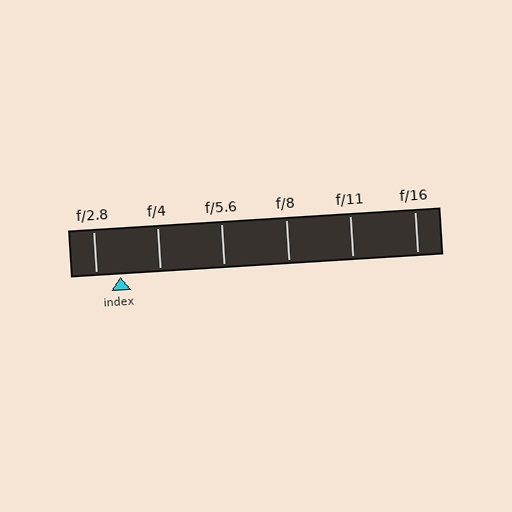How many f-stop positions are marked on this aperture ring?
There are 6 f-stop positions marked.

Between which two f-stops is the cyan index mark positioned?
The index mark is between f/2.8 and f/4.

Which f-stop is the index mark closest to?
The index mark is closest to f/2.8.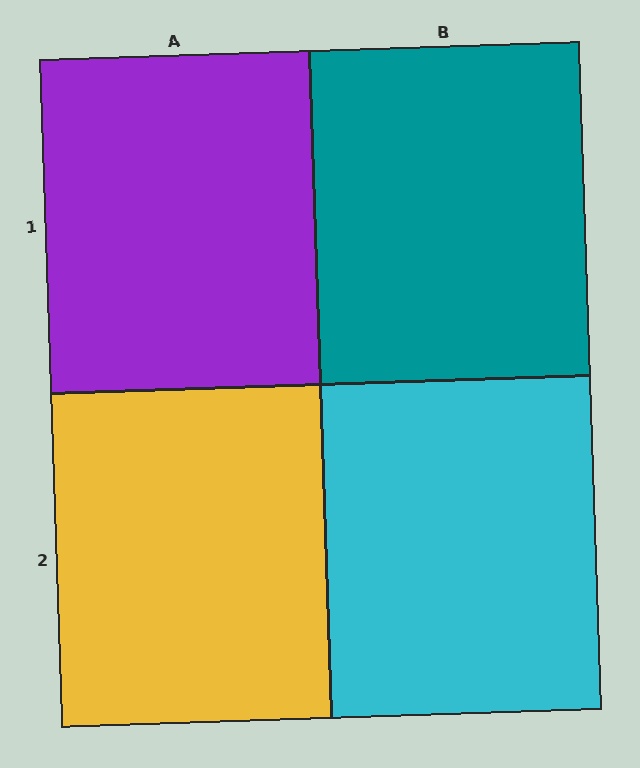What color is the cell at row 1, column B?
Teal.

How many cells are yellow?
1 cell is yellow.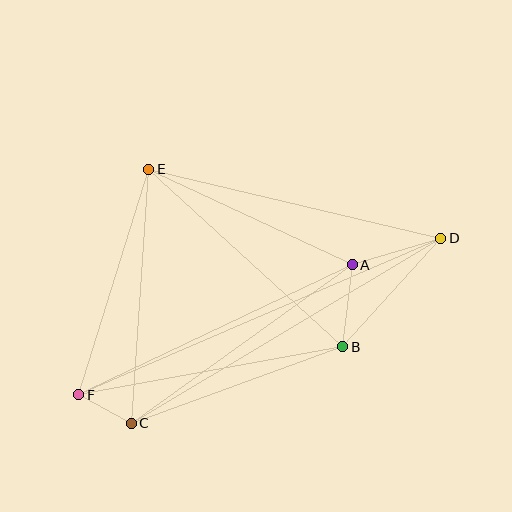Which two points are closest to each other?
Points C and F are closest to each other.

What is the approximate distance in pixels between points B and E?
The distance between B and E is approximately 263 pixels.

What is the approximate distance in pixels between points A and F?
The distance between A and F is approximately 303 pixels.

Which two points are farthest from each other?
Points D and F are farthest from each other.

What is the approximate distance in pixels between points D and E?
The distance between D and E is approximately 300 pixels.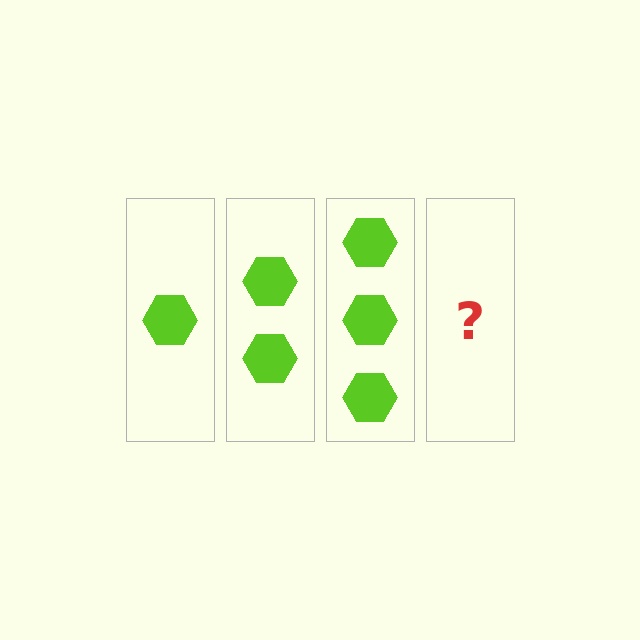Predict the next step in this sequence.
The next step is 4 hexagons.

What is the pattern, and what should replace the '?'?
The pattern is that each step adds one more hexagon. The '?' should be 4 hexagons.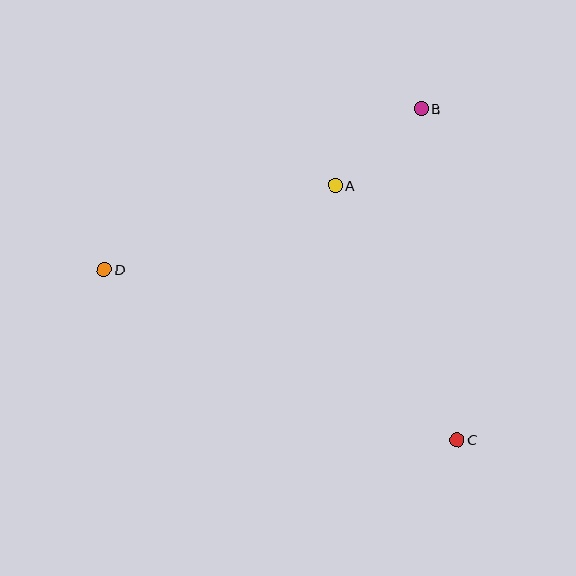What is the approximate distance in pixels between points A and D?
The distance between A and D is approximately 246 pixels.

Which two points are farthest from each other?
Points C and D are farthest from each other.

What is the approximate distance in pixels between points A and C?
The distance between A and C is approximately 282 pixels.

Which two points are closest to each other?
Points A and B are closest to each other.